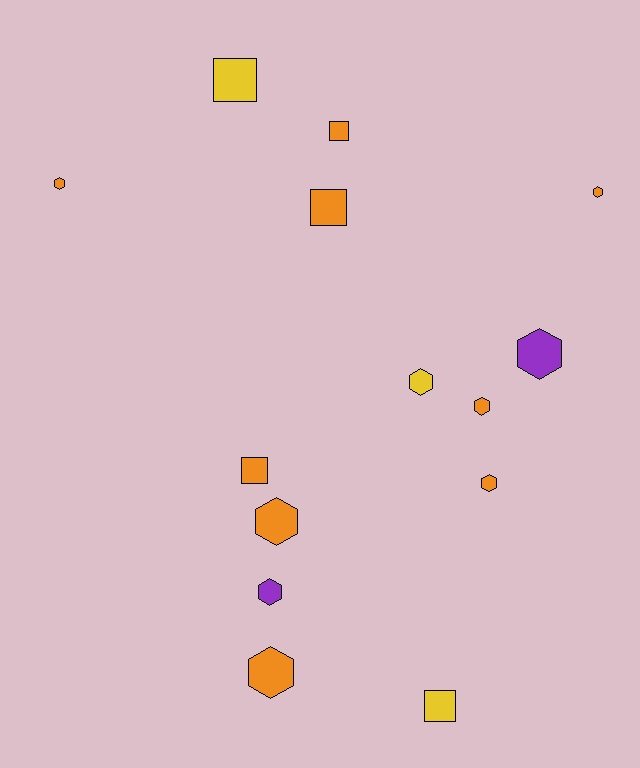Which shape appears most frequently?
Hexagon, with 9 objects.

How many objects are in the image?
There are 14 objects.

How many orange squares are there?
There are 3 orange squares.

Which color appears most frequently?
Orange, with 9 objects.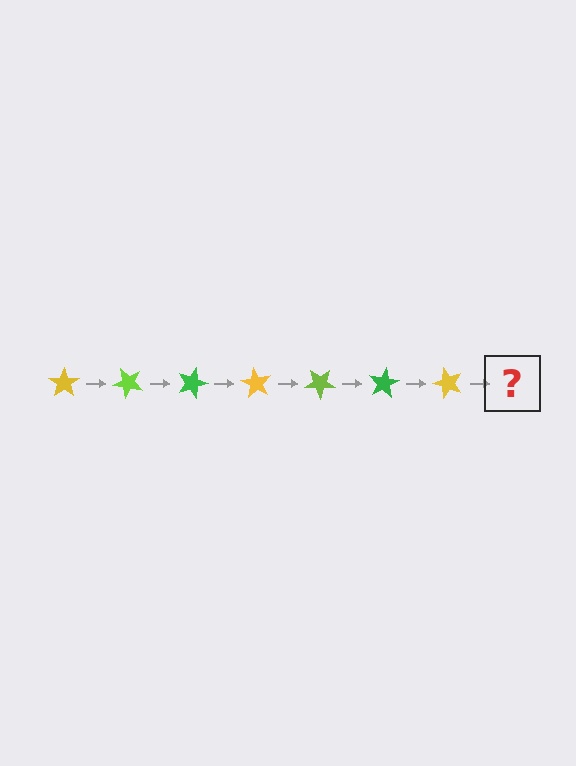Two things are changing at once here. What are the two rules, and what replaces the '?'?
The two rules are that it rotates 45 degrees each step and the color cycles through yellow, lime, and green. The '?' should be a lime star, rotated 315 degrees from the start.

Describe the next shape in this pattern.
It should be a lime star, rotated 315 degrees from the start.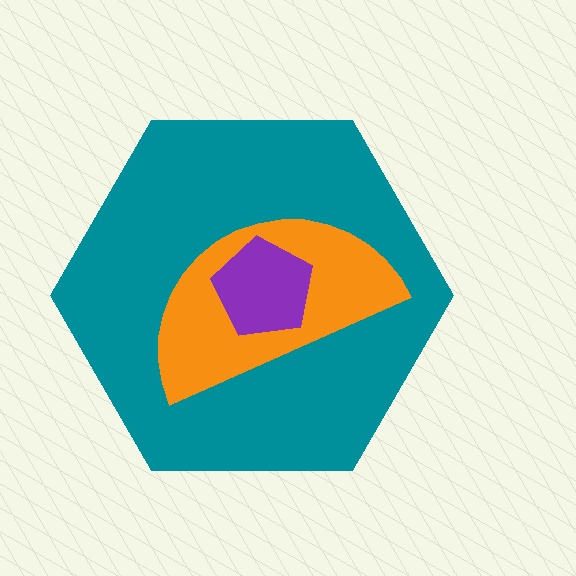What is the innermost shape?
The purple pentagon.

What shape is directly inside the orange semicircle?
The purple pentagon.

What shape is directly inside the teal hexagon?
The orange semicircle.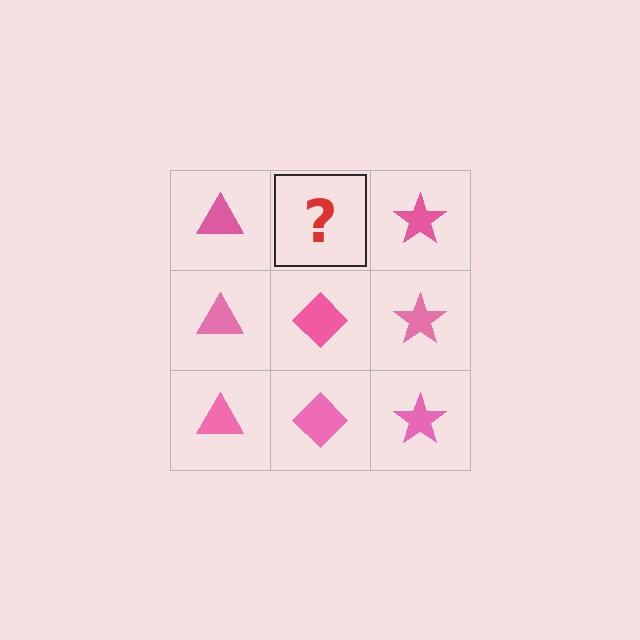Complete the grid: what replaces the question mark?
The question mark should be replaced with a pink diamond.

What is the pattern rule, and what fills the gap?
The rule is that each column has a consistent shape. The gap should be filled with a pink diamond.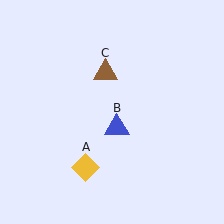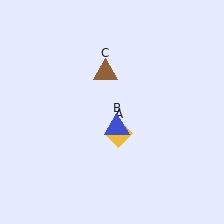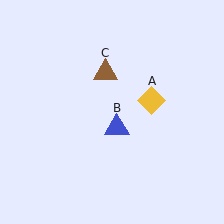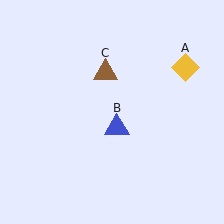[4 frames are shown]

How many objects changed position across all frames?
1 object changed position: yellow diamond (object A).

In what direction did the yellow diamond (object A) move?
The yellow diamond (object A) moved up and to the right.